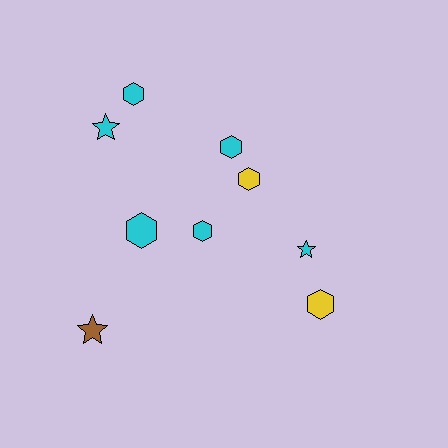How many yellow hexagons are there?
There are 2 yellow hexagons.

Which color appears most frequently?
Cyan, with 6 objects.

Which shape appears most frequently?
Hexagon, with 6 objects.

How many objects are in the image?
There are 9 objects.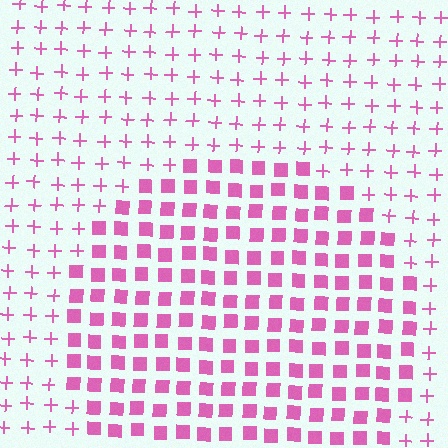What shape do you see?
I see a circle.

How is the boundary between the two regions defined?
The boundary is defined by a change in element shape: squares inside vs. plus signs outside. All elements share the same color and spacing.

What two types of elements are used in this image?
The image uses squares inside the circle region and plus signs outside it.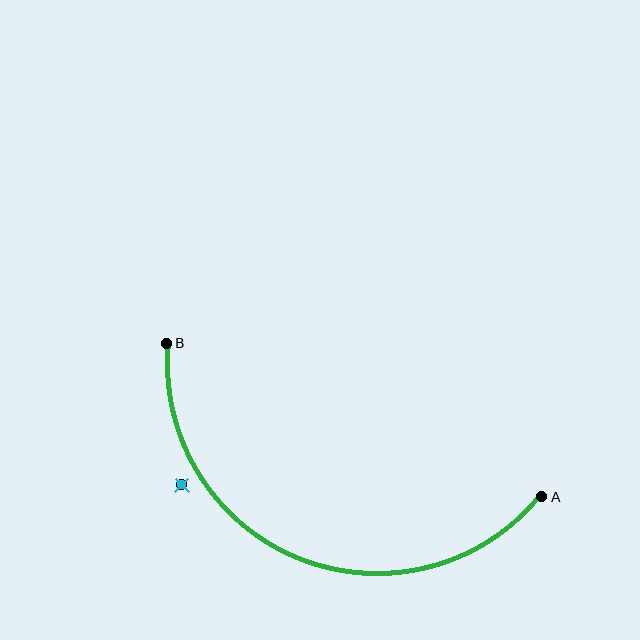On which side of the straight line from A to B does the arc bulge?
The arc bulges below the straight line connecting A and B.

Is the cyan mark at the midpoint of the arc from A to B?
No — the cyan mark does not lie on the arc at all. It sits slightly outside the curve.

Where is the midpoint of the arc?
The arc midpoint is the point on the curve farthest from the straight line joining A and B. It sits below that line.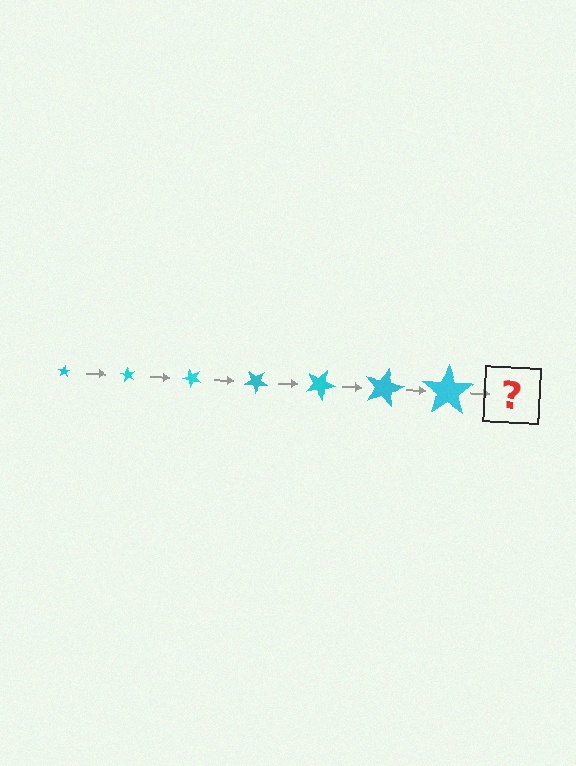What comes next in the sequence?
The next element should be a star, larger than the previous one and rotated 420 degrees from the start.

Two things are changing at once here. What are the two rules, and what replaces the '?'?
The two rules are that the star grows larger each step and it rotates 60 degrees each step. The '?' should be a star, larger than the previous one and rotated 420 degrees from the start.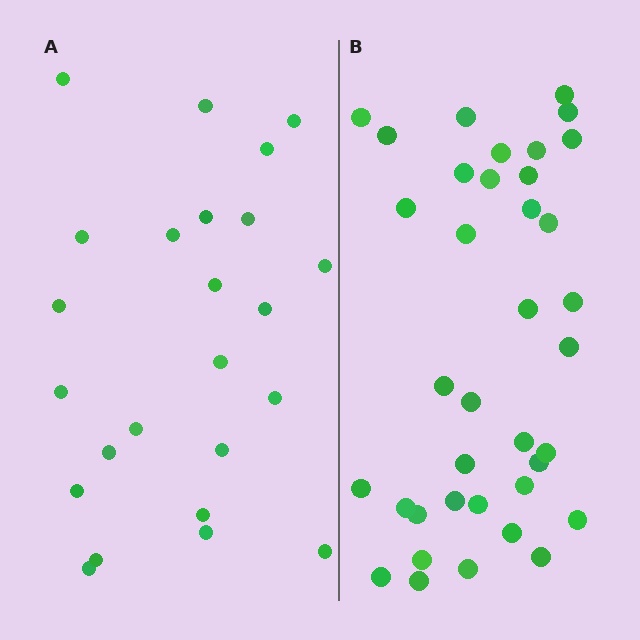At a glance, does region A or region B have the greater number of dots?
Region B (the right region) has more dots.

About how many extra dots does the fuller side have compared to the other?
Region B has approximately 15 more dots than region A.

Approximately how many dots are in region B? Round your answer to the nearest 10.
About 40 dots. (The exact count is 37, which rounds to 40.)